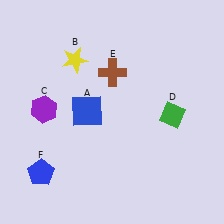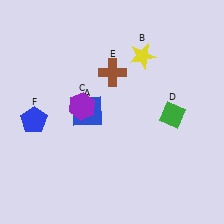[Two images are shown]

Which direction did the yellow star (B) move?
The yellow star (B) moved right.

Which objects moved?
The objects that moved are: the yellow star (B), the purple hexagon (C), the blue pentagon (F).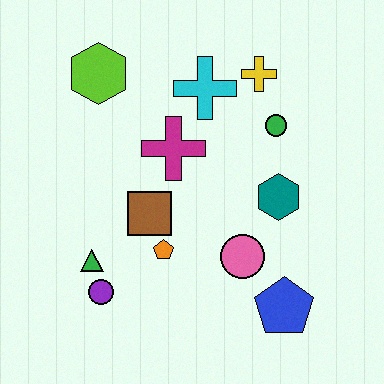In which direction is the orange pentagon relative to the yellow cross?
The orange pentagon is below the yellow cross.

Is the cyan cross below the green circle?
No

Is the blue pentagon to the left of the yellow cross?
No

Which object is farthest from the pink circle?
The lime hexagon is farthest from the pink circle.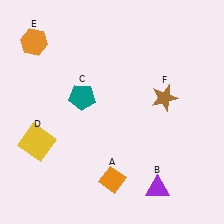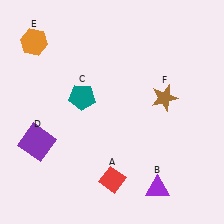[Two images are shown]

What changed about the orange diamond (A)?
In Image 1, A is orange. In Image 2, it changed to red.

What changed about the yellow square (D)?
In Image 1, D is yellow. In Image 2, it changed to purple.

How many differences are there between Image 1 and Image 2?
There are 2 differences between the two images.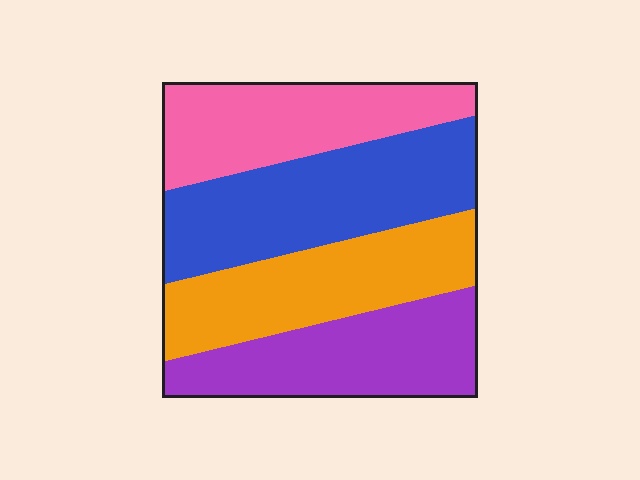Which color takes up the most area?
Blue, at roughly 30%.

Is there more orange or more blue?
Blue.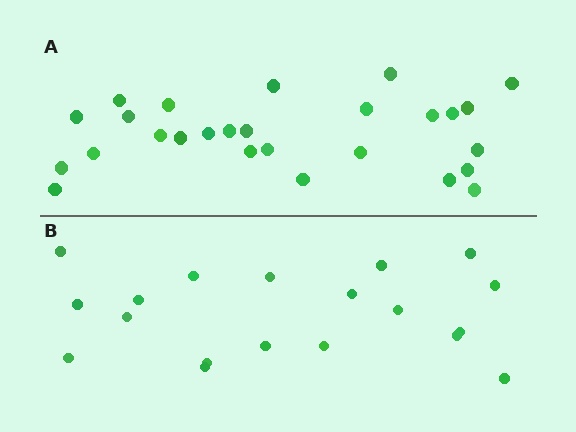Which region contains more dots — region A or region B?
Region A (the top region) has more dots.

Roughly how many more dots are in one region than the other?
Region A has roughly 8 or so more dots than region B.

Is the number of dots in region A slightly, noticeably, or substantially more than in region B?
Region A has noticeably more, but not dramatically so. The ratio is roughly 1.4 to 1.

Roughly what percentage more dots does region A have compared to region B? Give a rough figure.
About 40% more.